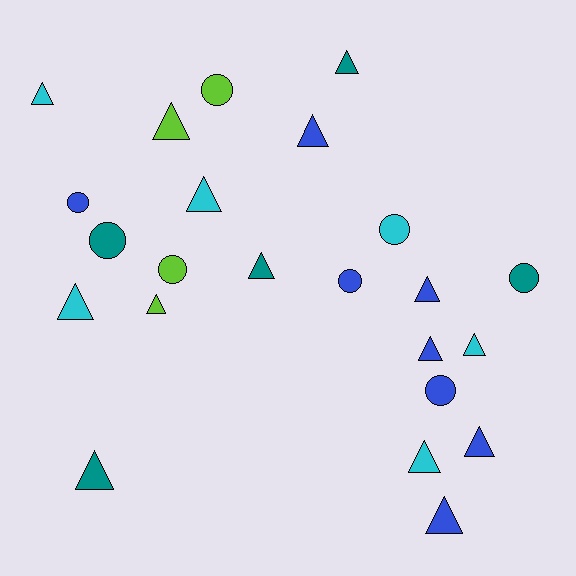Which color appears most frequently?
Blue, with 8 objects.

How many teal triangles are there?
There are 3 teal triangles.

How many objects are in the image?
There are 23 objects.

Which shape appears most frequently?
Triangle, with 15 objects.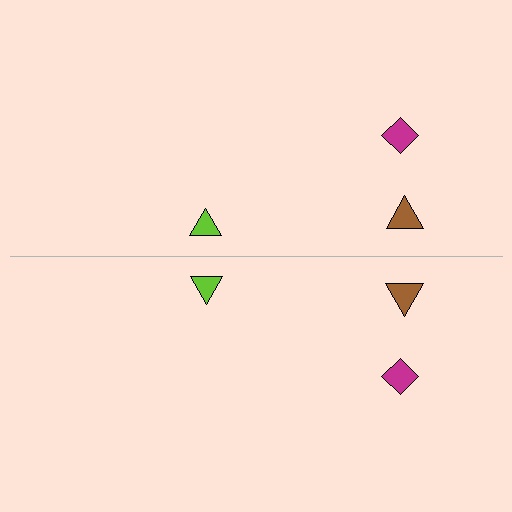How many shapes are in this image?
There are 6 shapes in this image.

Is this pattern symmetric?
Yes, this pattern has bilateral (reflection) symmetry.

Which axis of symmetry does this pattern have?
The pattern has a horizontal axis of symmetry running through the center of the image.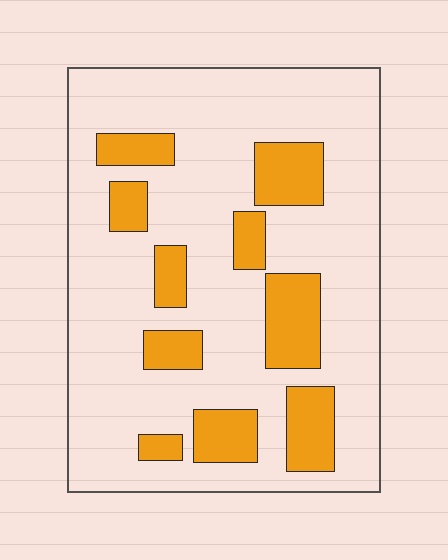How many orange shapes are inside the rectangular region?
10.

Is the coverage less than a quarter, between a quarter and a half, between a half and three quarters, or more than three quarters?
Less than a quarter.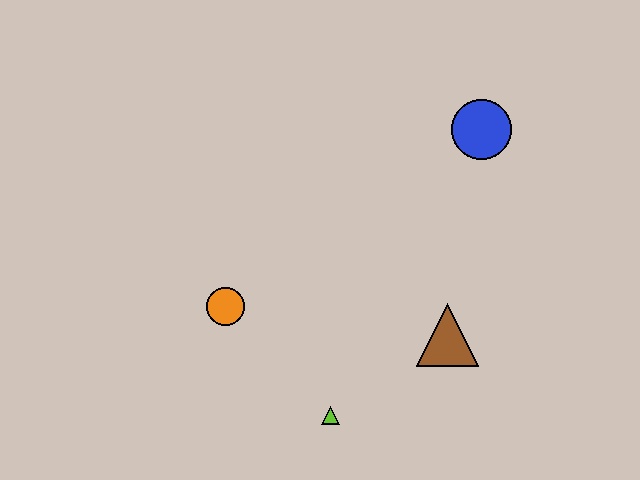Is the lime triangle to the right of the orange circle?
Yes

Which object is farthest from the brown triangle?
The orange circle is farthest from the brown triangle.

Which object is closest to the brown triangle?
The lime triangle is closest to the brown triangle.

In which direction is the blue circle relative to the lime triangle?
The blue circle is above the lime triangle.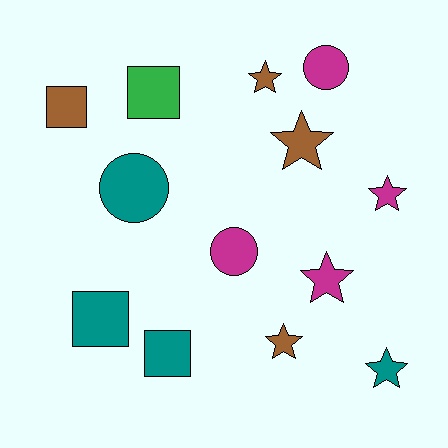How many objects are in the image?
There are 13 objects.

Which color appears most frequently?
Brown, with 4 objects.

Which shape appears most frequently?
Star, with 6 objects.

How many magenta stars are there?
There are 2 magenta stars.